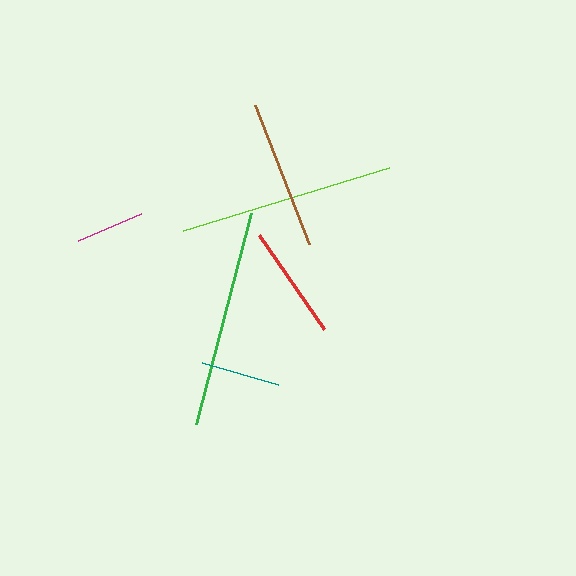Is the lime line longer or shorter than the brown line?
The lime line is longer than the brown line.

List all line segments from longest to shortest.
From longest to shortest: green, lime, brown, red, teal, magenta.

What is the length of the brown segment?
The brown segment is approximately 149 pixels long.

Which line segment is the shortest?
The magenta line is the shortest at approximately 69 pixels.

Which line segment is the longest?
The green line is the longest at approximately 218 pixels.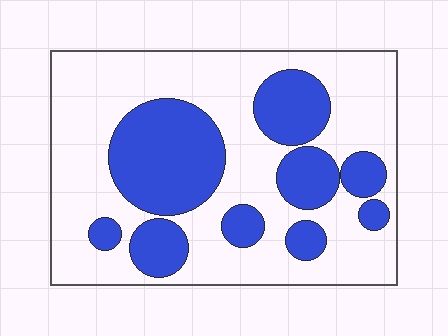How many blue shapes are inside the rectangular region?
9.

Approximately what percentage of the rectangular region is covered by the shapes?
Approximately 35%.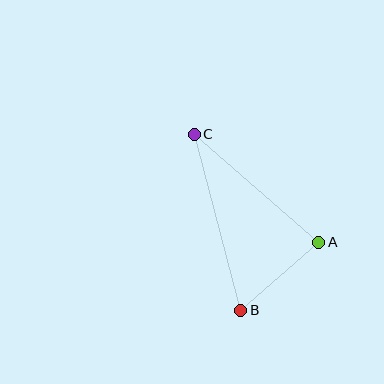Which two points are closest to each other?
Points A and B are closest to each other.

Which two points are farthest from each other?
Points B and C are farthest from each other.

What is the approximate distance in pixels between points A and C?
The distance between A and C is approximately 165 pixels.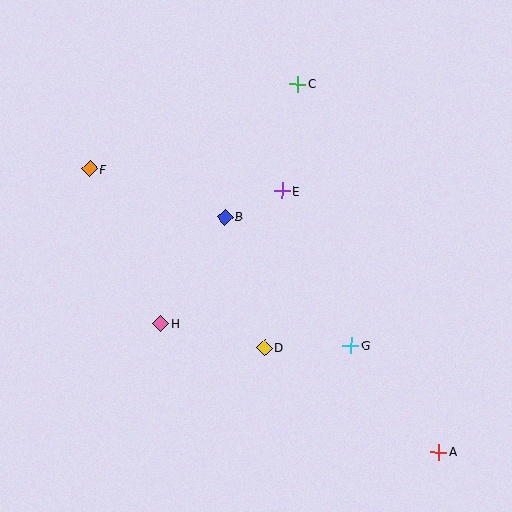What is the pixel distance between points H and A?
The distance between H and A is 306 pixels.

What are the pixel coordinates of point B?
Point B is at (225, 217).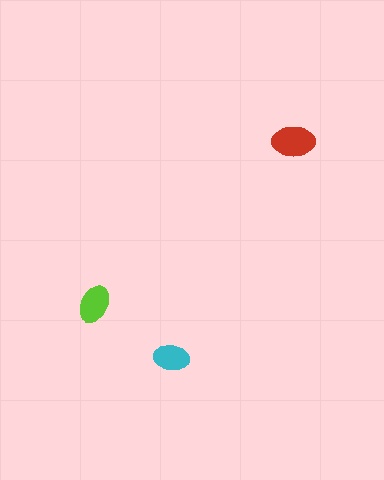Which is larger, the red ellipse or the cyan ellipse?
The red one.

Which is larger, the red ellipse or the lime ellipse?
The red one.